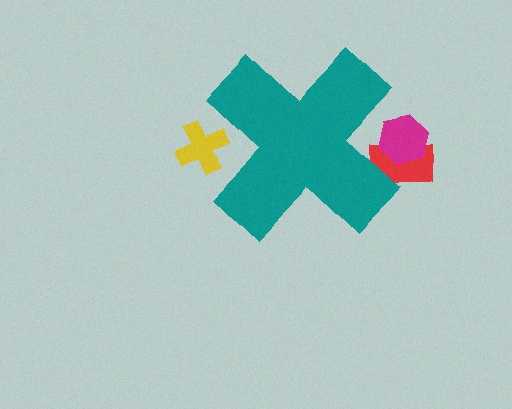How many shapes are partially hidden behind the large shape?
3 shapes are partially hidden.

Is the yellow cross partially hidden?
Yes, the yellow cross is partially hidden behind the teal cross.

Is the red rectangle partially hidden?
Yes, the red rectangle is partially hidden behind the teal cross.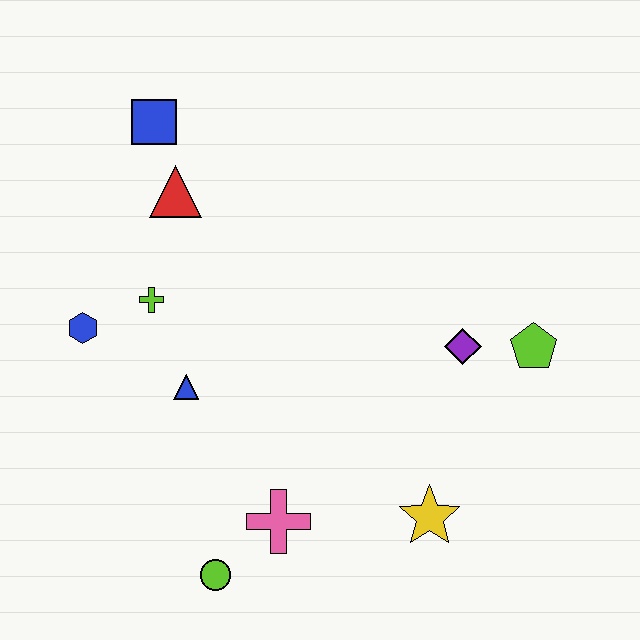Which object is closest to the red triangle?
The blue square is closest to the red triangle.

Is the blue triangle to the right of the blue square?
Yes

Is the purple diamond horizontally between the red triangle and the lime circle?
No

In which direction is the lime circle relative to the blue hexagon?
The lime circle is below the blue hexagon.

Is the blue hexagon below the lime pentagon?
No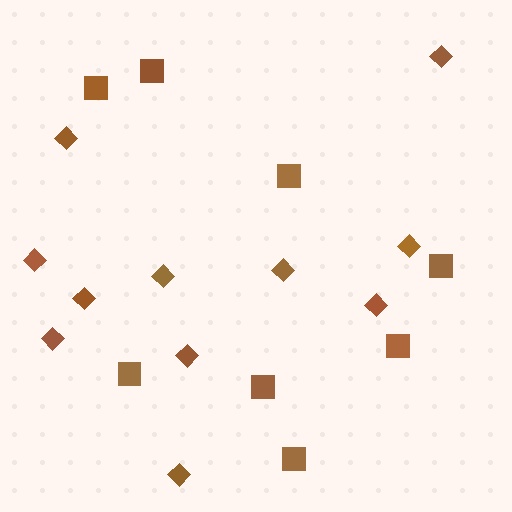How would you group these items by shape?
There are 2 groups: one group of diamonds (11) and one group of squares (8).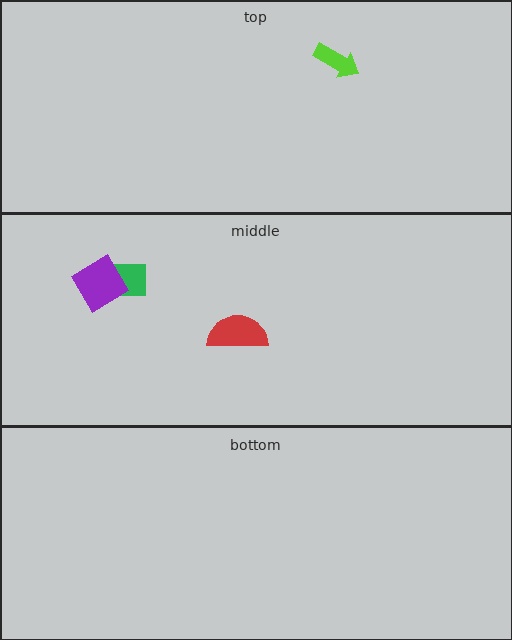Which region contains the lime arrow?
The top region.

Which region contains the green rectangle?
The middle region.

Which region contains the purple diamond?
The middle region.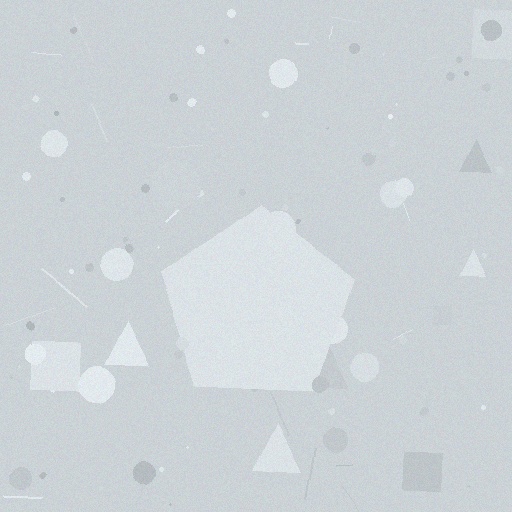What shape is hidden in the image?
A pentagon is hidden in the image.